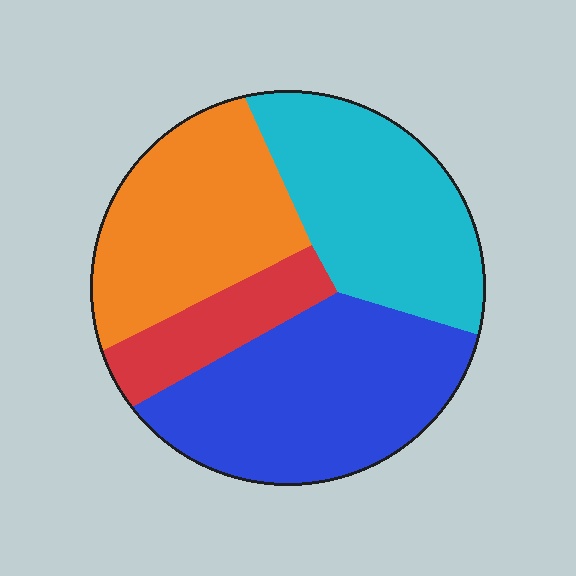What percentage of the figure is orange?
Orange takes up about one quarter (1/4) of the figure.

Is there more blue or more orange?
Blue.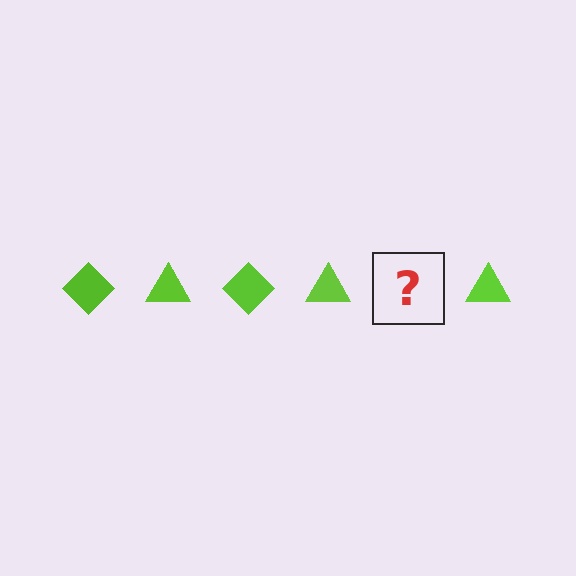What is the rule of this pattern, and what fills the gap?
The rule is that the pattern cycles through diamond, triangle shapes in lime. The gap should be filled with a lime diamond.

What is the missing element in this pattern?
The missing element is a lime diamond.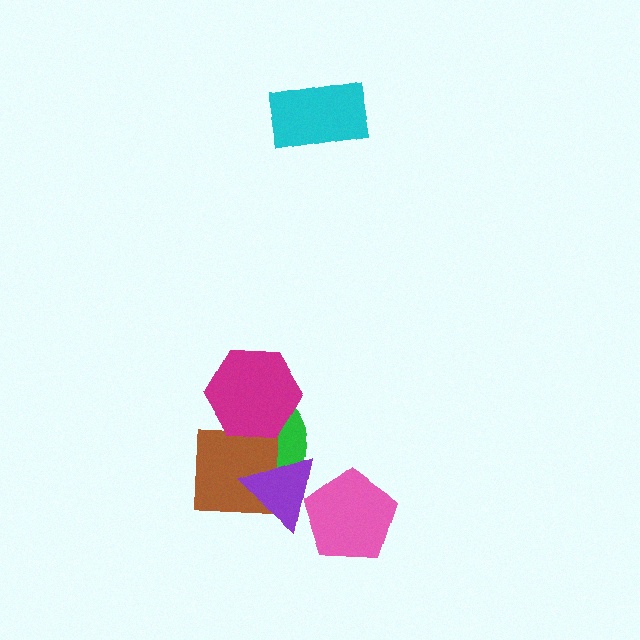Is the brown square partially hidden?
Yes, it is partially covered by another shape.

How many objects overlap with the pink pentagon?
1 object overlaps with the pink pentagon.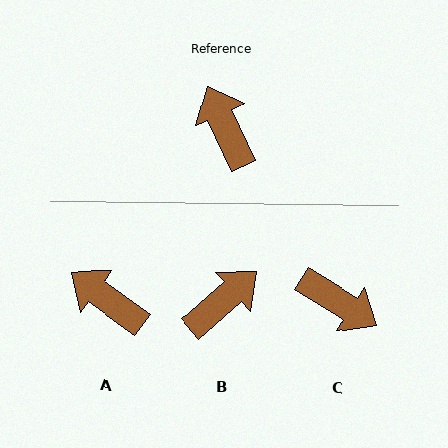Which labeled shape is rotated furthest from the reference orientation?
C, about 146 degrees away.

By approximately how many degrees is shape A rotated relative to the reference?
Approximately 30 degrees counter-clockwise.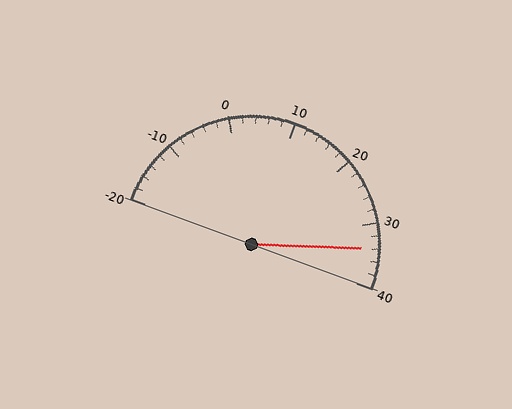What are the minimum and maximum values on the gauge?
The gauge ranges from -20 to 40.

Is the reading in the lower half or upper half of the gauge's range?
The reading is in the upper half of the range (-20 to 40).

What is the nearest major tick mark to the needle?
The nearest major tick mark is 30.